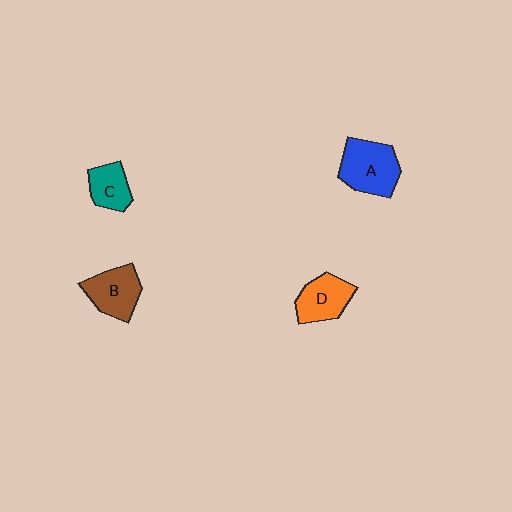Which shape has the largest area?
Shape A (blue).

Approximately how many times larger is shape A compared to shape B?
Approximately 1.2 times.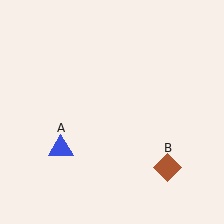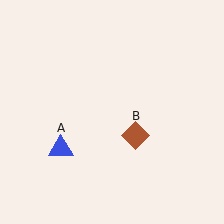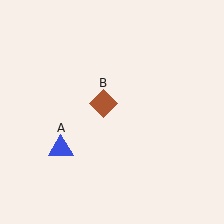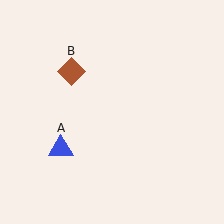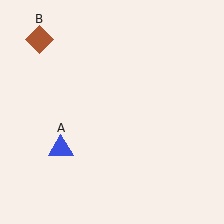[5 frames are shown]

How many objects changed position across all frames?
1 object changed position: brown diamond (object B).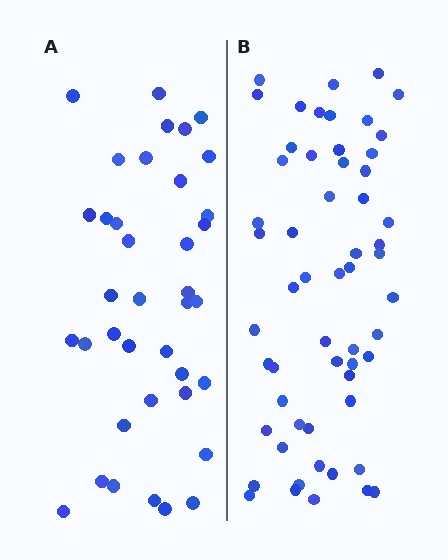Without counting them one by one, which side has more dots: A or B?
Region B (the right region) has more dots.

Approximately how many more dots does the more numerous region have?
Region B has approximately 20 more dots than region A.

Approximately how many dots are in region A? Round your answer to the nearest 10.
About 40 dots. (The exact count is 38, which rounds to 40.)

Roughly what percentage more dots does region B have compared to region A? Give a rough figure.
About 50% more.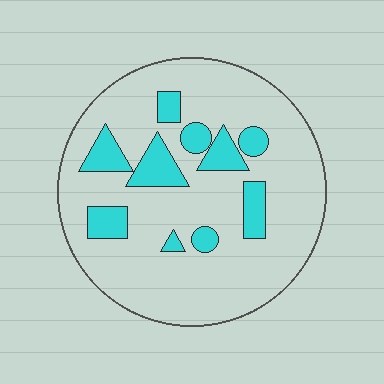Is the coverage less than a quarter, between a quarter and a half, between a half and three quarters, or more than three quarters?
Less than a quarter.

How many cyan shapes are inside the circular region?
10.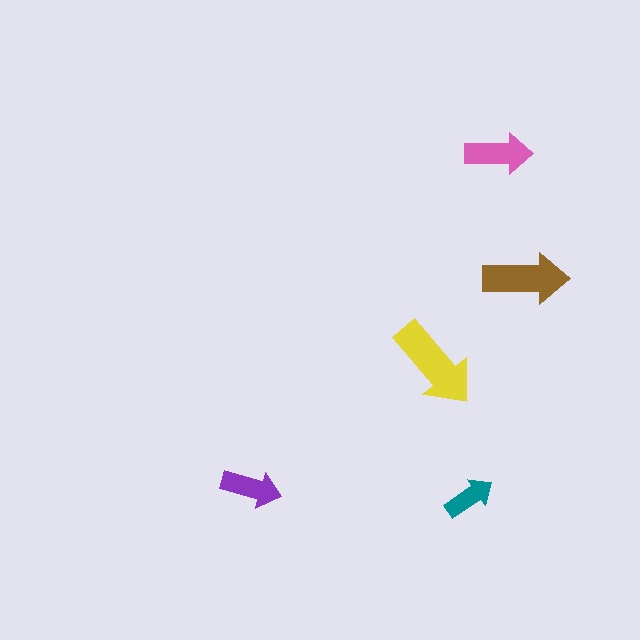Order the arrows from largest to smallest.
the yellow one, the brown one, the pink one, the purple one, the teal one.